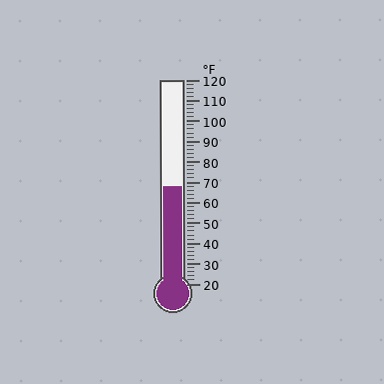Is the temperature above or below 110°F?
The temperature is below 110°F.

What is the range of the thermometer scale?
The thermometer scale ranges from 20°F to 120°F.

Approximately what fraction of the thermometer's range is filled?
The thermometer is filled to approximately 50% of its range.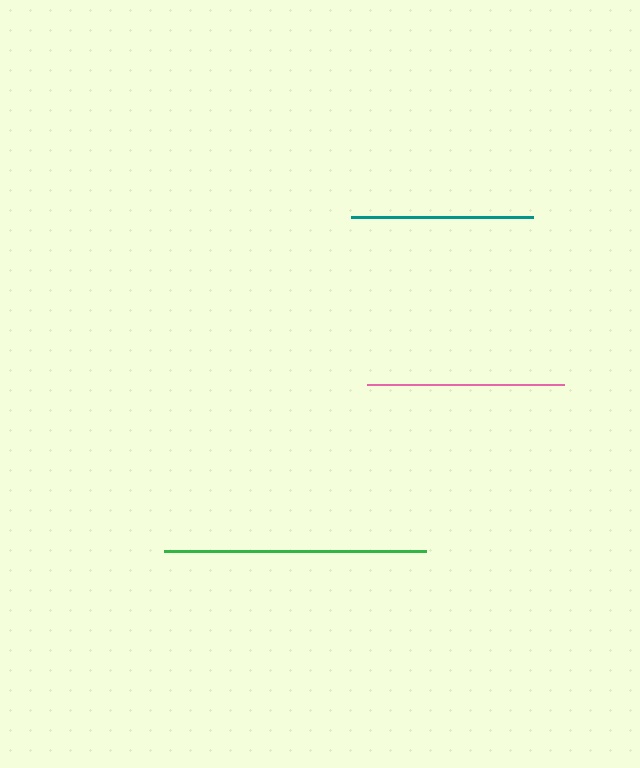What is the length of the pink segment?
The pink segment is approximately 197 pixels long.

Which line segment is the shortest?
The teal line is the shortest at approximately 182 pixels.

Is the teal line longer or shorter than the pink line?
The pink line is longer than the teal line.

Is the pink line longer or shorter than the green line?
The green line is longer than the pink line.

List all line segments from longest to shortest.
From longest to shortest: green, pink, teal.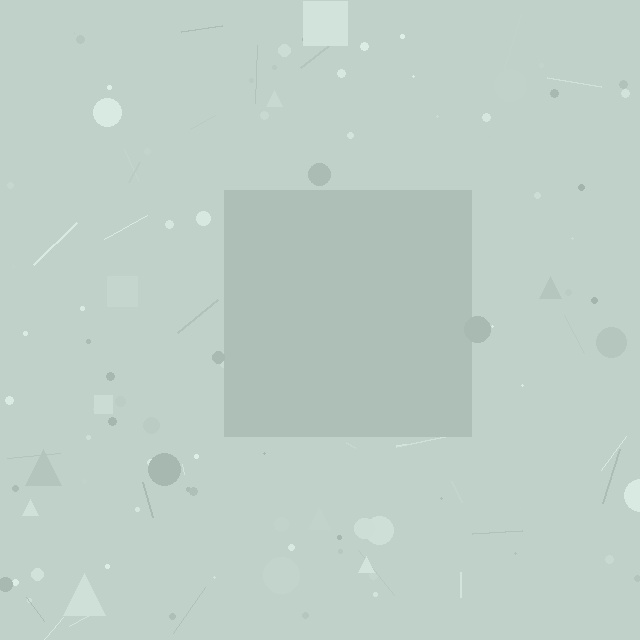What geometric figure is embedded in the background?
A square is embedded in the background.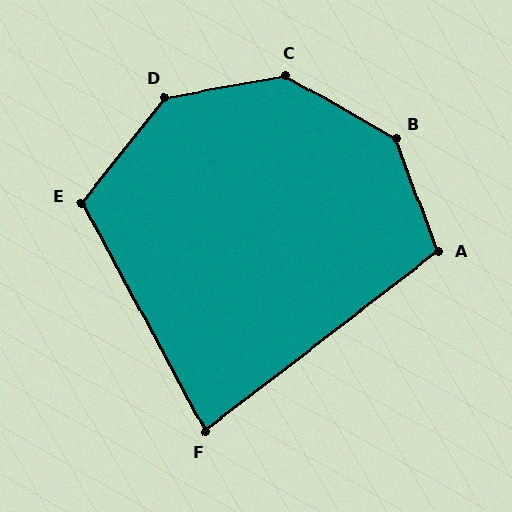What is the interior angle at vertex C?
Approximately 140 degrees (obtuse).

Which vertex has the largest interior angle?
B, at approximately 140 degrees.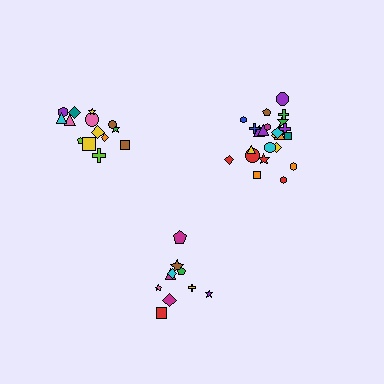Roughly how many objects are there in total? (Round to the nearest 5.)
Roughly 50 objects in total.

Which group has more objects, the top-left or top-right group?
The top-right group.